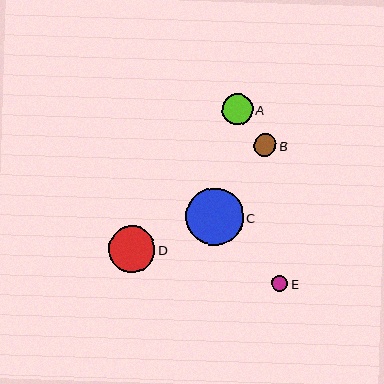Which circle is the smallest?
Circle E is the smallest with a size of approximately 16 pixels.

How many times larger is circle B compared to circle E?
Circle B is approximately 1.4 times the size of circle E.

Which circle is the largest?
Circle C is the largest with a size of approximately 57 pixels.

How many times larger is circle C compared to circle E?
Circle C is approximately 3.5 times the size of circle E.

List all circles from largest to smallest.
From largest to smallest: C, D, A, B, E.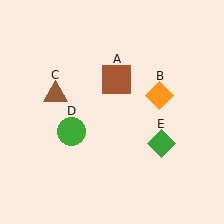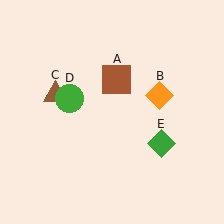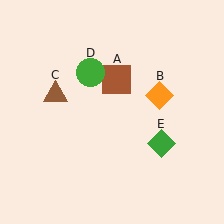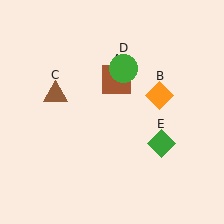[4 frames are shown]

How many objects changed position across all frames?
1 object changed position: green circle (object D).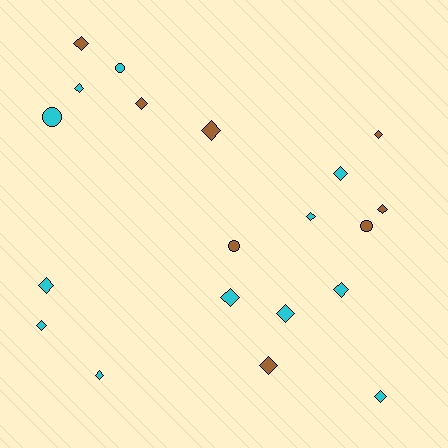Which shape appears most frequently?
Diamond, with 16 objects.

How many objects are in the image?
There are 20 objects.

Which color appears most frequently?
Cyan, with 12 objects.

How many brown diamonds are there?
There are 6 brown diamonds.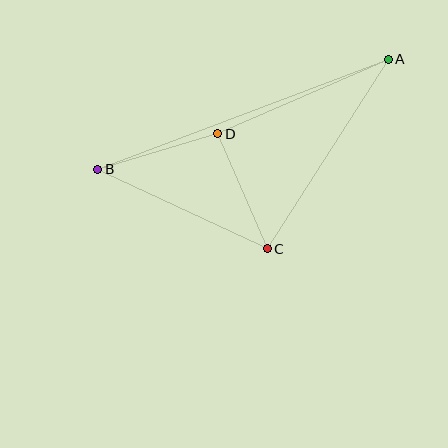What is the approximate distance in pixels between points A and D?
The distance between A and D is approximately 186 pixels.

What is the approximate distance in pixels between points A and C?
The distance between A and C is approximately 225 pixels.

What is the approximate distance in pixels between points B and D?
The distance between B and D is approximately 125 pixels.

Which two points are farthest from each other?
Points A and B are farthest from each other.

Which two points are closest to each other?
Points C and D are closest to each other.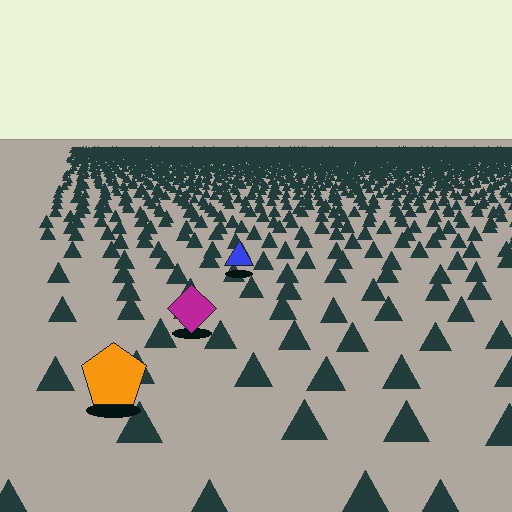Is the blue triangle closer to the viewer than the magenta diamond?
No. The magenta diamond is closer — you can tell from the texture gradient: the ground texture is coarser near it.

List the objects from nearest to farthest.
From nearest to farthest: the orange pentagon, the magenta diamond, the blue triangle.